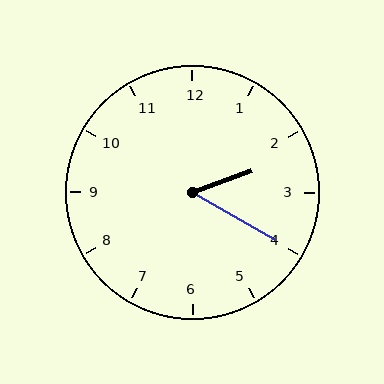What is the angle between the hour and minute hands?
Approximately 50 degrees.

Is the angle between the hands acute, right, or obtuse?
It is acute.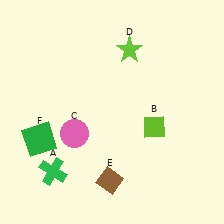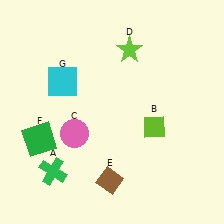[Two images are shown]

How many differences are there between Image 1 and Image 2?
There is 1 difference between the two images.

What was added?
A cyan square (G) was added in Image 2.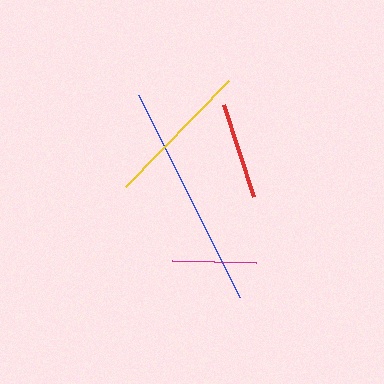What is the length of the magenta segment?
The magenta segment is approximately 84 pixels long.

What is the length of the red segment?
The red segment is approximately 97 pixels long.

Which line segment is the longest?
The blue line is the longest at approximately 226 pixels.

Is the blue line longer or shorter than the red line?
The blue line is longer than the red line.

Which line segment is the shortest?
The magenta line is the shortest at approximately 84 pixels.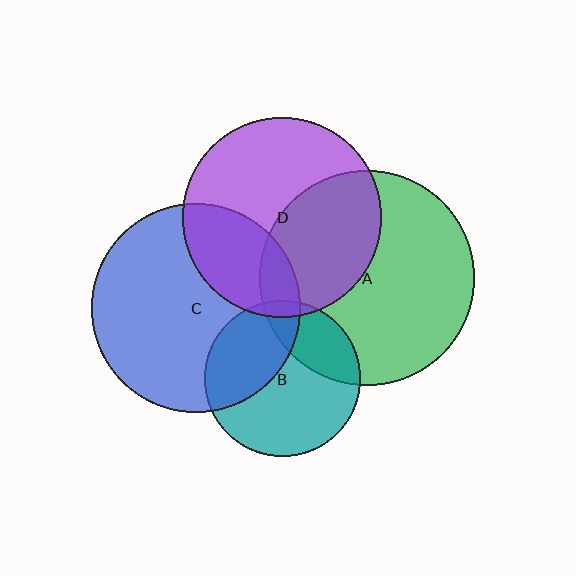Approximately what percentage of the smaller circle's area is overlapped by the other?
Approximately 40%.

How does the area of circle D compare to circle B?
Approximately 1.6 times.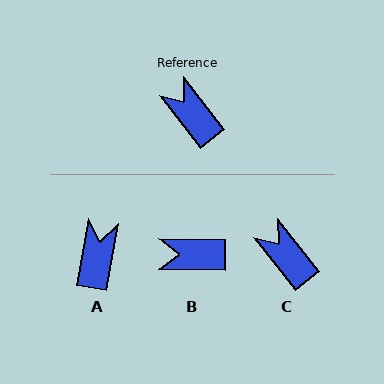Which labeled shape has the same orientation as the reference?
C.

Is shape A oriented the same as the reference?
No, it is off by about 48 degrees.